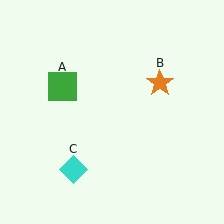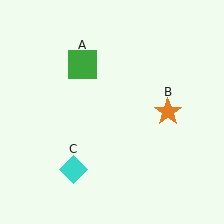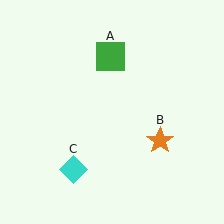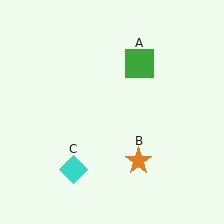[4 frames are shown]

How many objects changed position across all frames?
2 objects changed position: green square (object A), orange star (object B).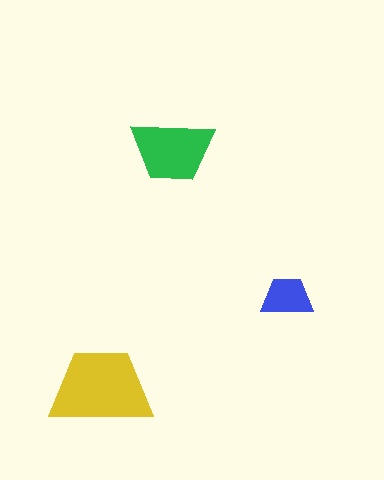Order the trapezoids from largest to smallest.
the yellow one, the green one, the blue one.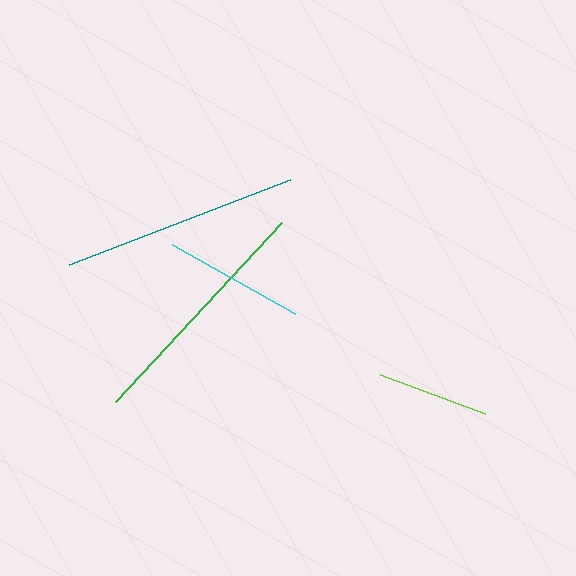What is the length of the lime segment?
The lime segment is approximately 112 pixels long.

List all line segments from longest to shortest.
From longest to shortest: green, teal, cyan, lime.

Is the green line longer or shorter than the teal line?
The green line is longer than the teal line.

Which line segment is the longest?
The green line is the longest at approximately 244 pixels.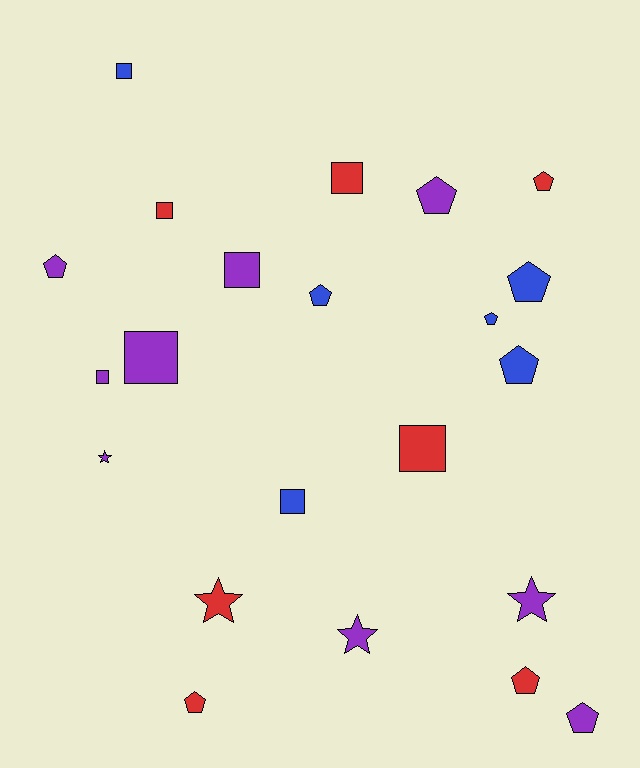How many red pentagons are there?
There are 3 red pentagons.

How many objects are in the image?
There are 22 objects.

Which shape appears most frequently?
Pentagon, with 10 objects.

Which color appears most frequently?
Purple, with 9 objects.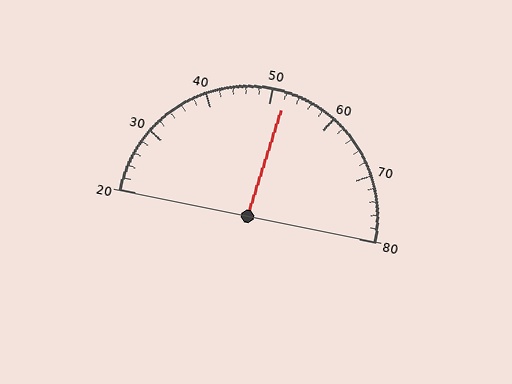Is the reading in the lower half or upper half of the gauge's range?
The reading is in the upper half of the range (20 to 80).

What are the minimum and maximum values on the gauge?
The gauge ranges from 20 to 80.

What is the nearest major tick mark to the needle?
The nearest major tick mark is 50.